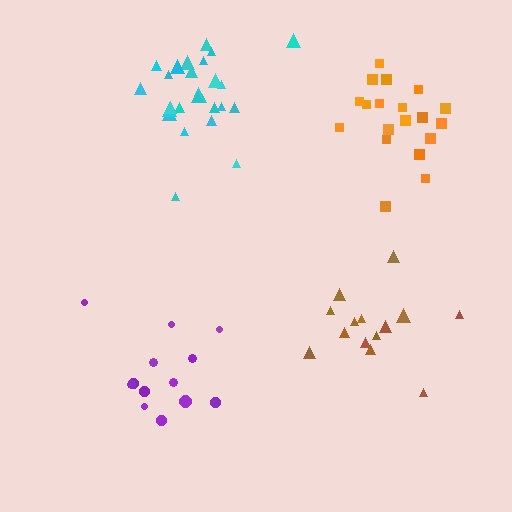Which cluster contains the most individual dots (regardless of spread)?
Cyan (26).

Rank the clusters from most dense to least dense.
orange, cyan, purple, brown.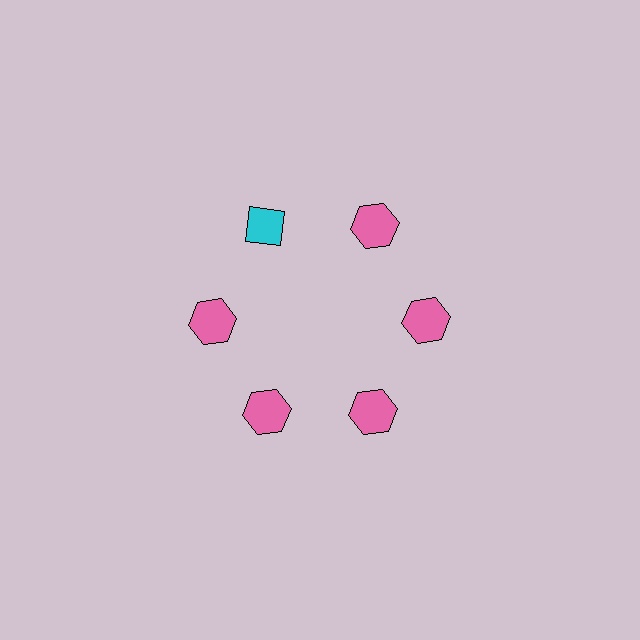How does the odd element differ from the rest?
It differs in both color (cyan instead of pink) and shape (diamond instead of hexagon).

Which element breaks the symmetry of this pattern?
The cyan diamond at roughly the 11 o'clock position breaks the symmetry. All other shapes are pink hexagons.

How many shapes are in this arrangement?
There are 6 shapes arranged in a ring pattern.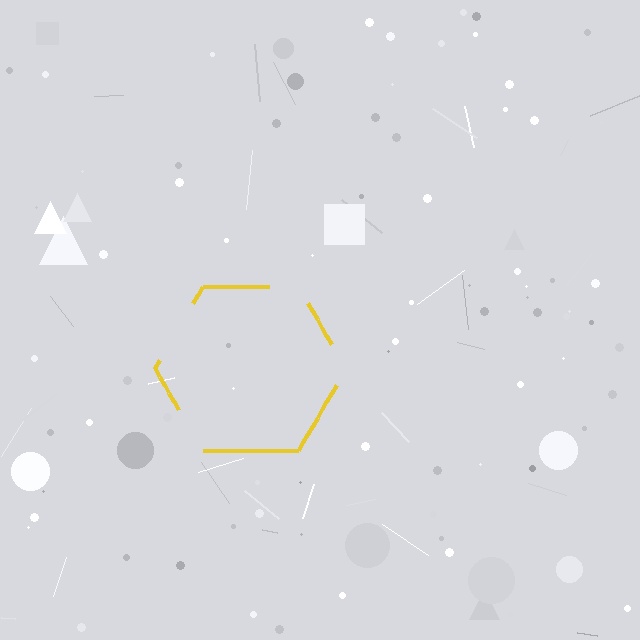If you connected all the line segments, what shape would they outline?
They would outline a hexagon.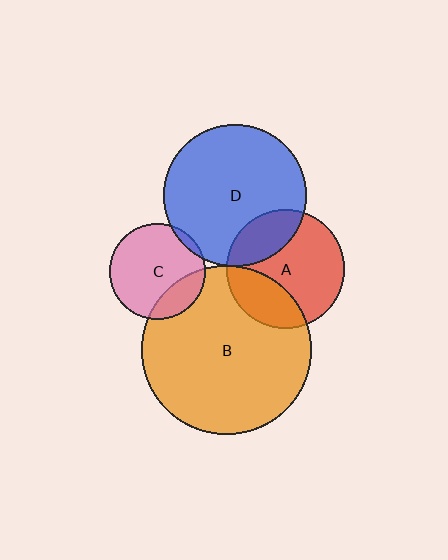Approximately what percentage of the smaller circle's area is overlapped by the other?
Approximately 20%.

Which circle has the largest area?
Circle B (orange).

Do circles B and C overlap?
Yes.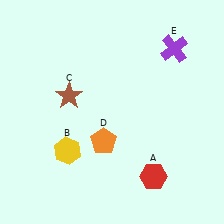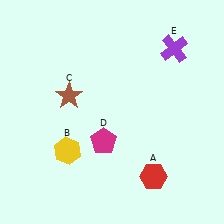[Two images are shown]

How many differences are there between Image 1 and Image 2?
There is 1 difference between the two images.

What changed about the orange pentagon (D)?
In Image 1, D is orange. In Image 2, it changed to magenta.